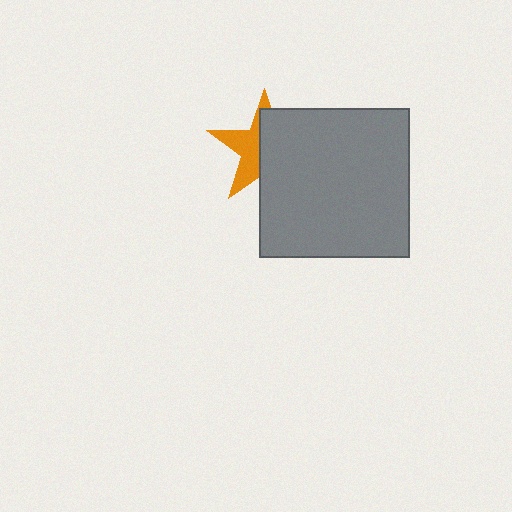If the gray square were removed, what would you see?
You would see the complete orange star.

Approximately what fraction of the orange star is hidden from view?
Roughly 56% of the orange star is hidden behind the gray square.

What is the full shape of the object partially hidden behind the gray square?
The partially hidden object is an orange star.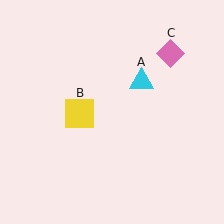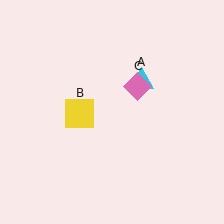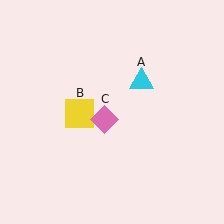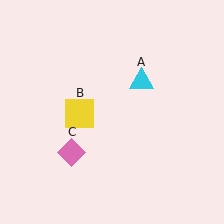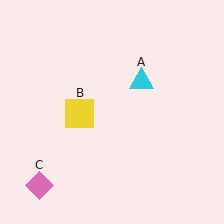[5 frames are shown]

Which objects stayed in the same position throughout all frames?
Cyan triangle (object A) and yellow square (object B) remained stationary.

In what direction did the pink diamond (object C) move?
The pink diamond (object C) moved down and to the left.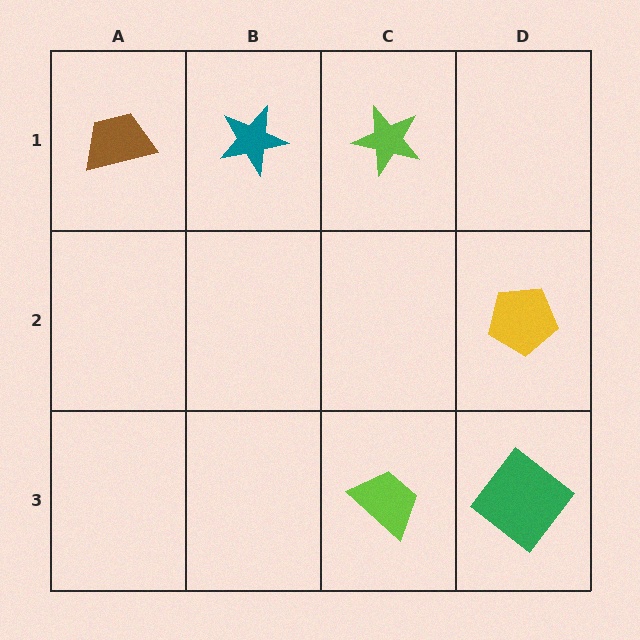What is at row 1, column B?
A teal star.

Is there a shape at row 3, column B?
No, that cell is empty.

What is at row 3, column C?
A lime trapezoid.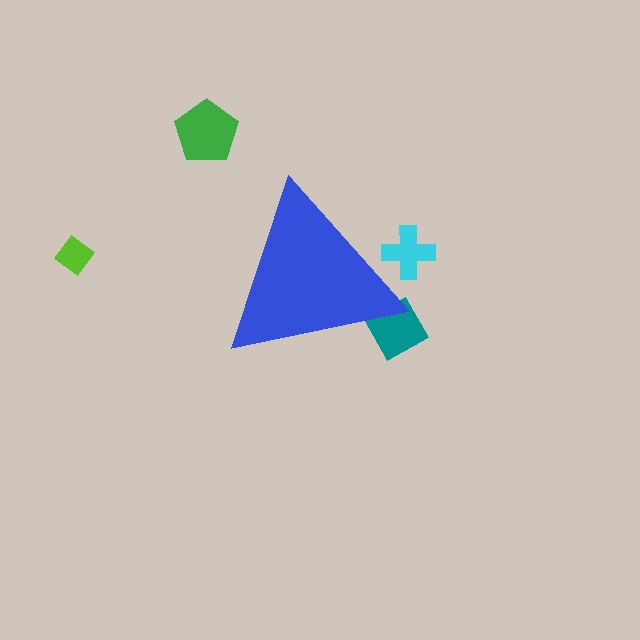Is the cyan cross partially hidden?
Yes, the cyan cross is partially hidden behind the blue triangle.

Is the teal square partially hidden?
Yes, the teal square is partially hidden behind the blue triangle.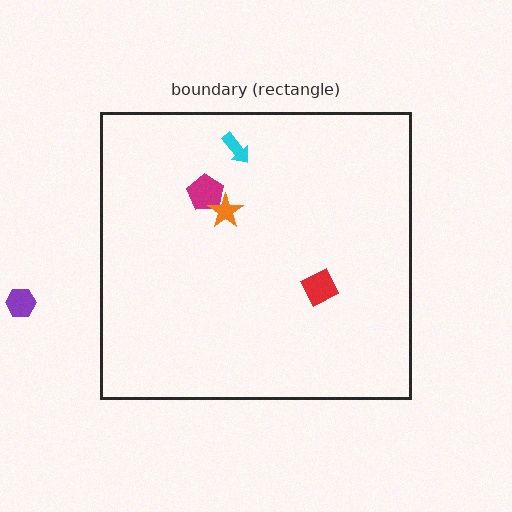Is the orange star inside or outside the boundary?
Inside.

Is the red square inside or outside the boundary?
Inside.